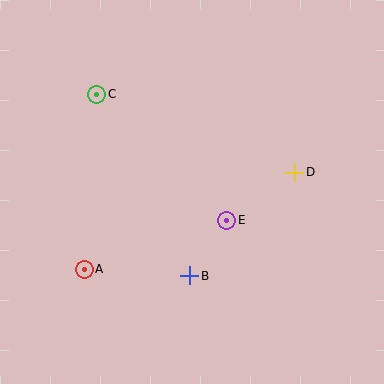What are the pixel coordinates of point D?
Point D is at (295, 172).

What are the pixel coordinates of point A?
Point A is at (84, 269).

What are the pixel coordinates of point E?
Point E is at (227, 220).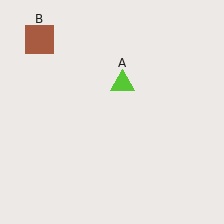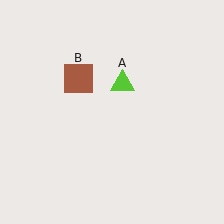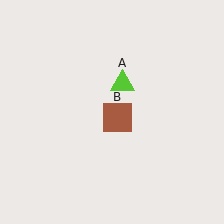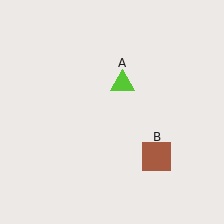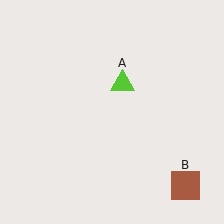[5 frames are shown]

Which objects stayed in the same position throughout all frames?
Lime triangle (object A) remained stationary.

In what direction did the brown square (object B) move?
The brown square (object B) moved down and to the right.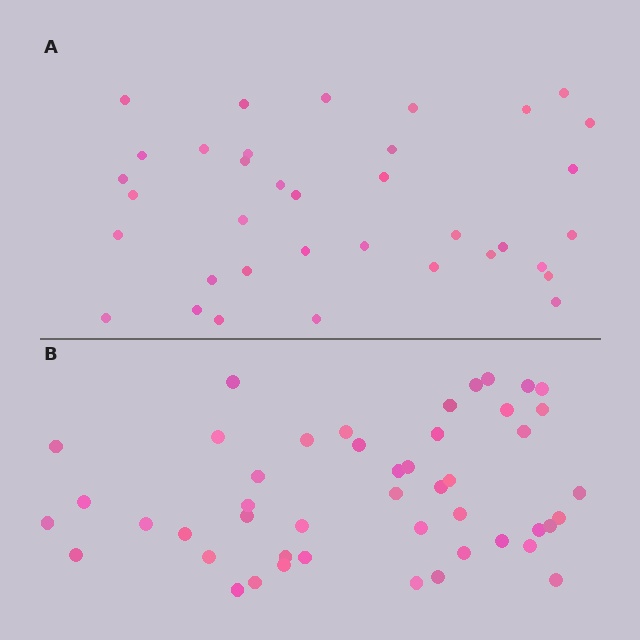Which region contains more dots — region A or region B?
Region B (the bottom region) has more dots.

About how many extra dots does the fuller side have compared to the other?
Region B has roughly 12 or so more dots than region A.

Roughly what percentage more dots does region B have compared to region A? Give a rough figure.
About 30% more.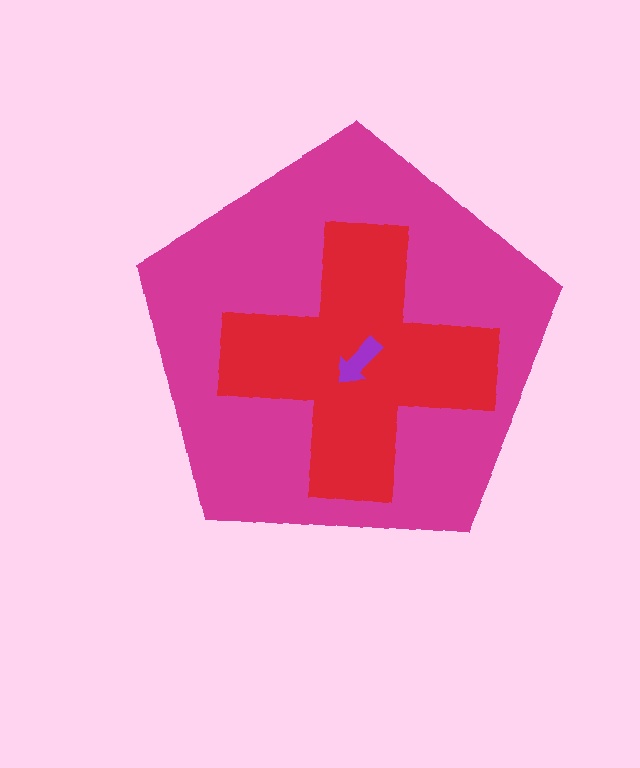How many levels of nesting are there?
3.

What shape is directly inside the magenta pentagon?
The red cross.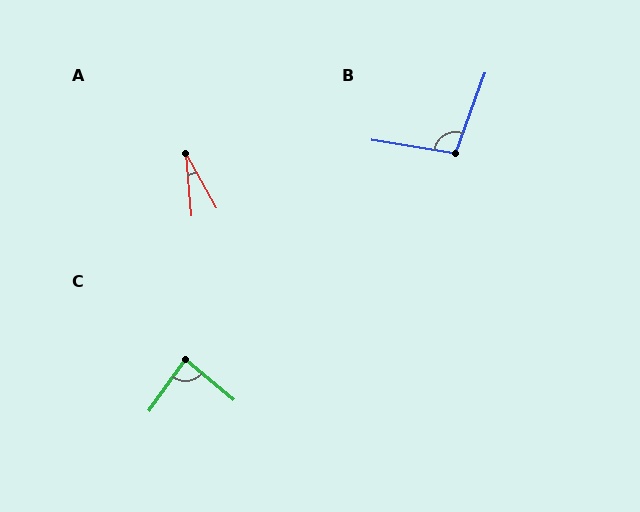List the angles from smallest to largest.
A (24°), C (85°), B (100°).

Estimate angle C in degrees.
Approximately 85 degrees.